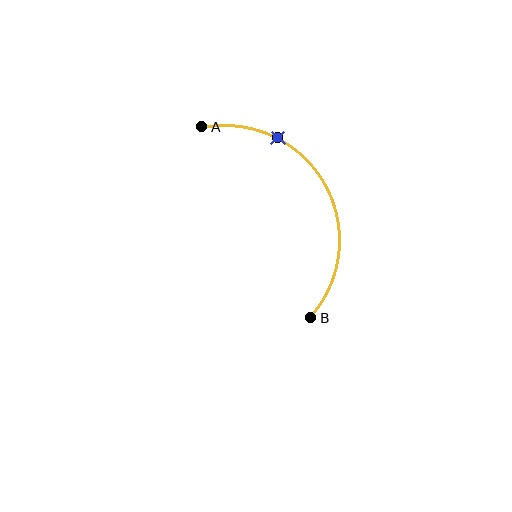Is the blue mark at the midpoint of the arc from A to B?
No. The blue mark lies on the arc but is closer to endpoint A. The arc midpoint would be at the point on the curve equidistant along the arc from both A and B.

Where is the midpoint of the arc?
The arc midpoint is the point on the curve farthest from the straight line joining A and B. It sits to the right of that line.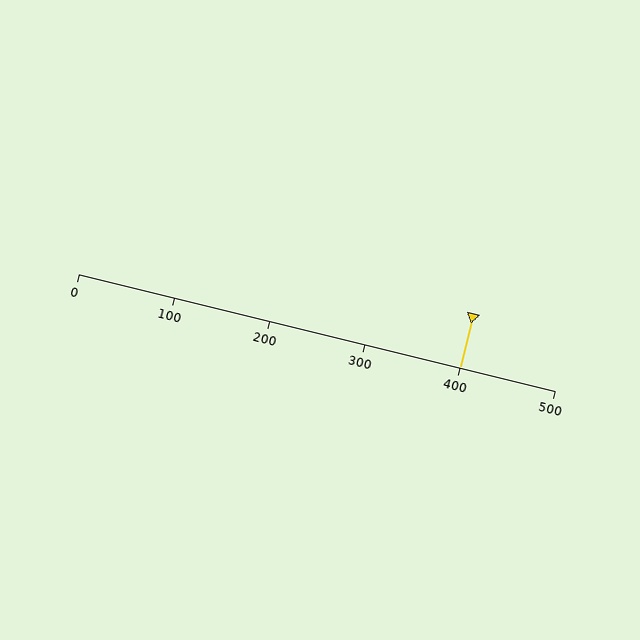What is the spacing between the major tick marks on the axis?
The major ticks are spaced 100 apart.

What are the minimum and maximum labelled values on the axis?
The axis runs from 0 to 500.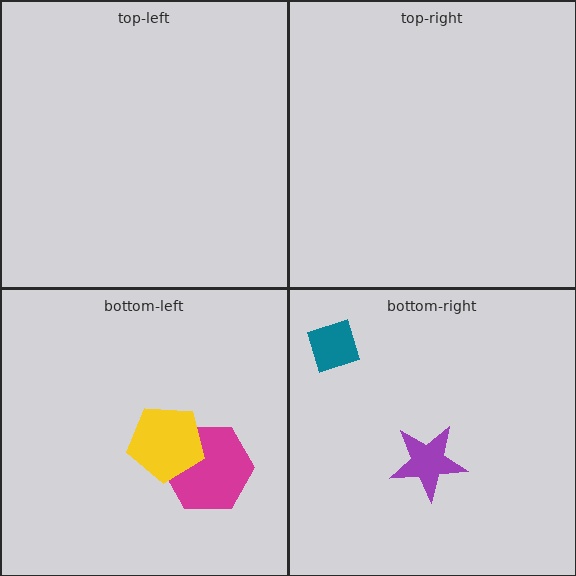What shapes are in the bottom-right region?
The purple star, the teal diamond.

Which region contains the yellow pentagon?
The bottom-left region.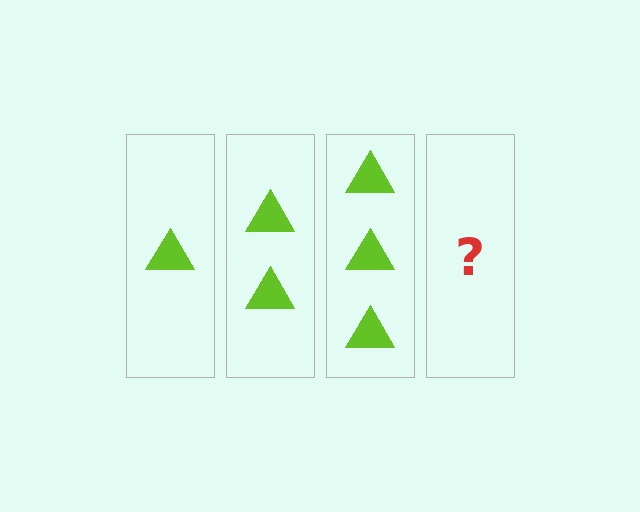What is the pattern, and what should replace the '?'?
The pattern is that each step adds one more triangle. The '?' should be 4 triangles.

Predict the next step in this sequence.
The next step is 4 triangles.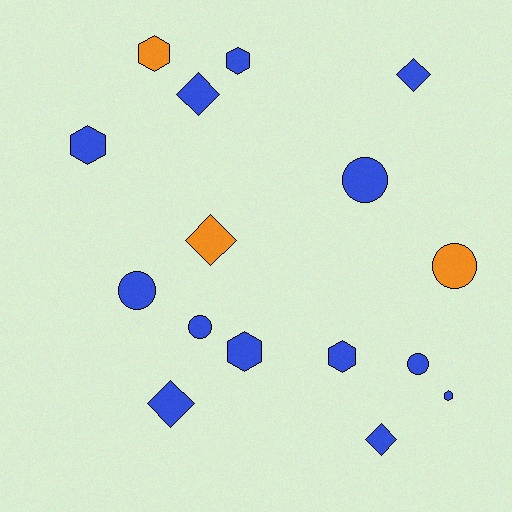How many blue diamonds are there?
There are 4 blue diamonds.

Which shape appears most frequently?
Hexagon, with 6 objects.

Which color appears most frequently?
Blue, with 13 objects.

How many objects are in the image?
There are 16 objects.